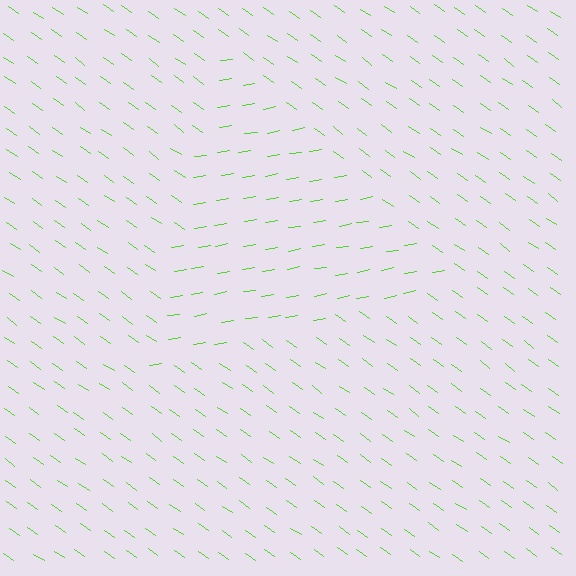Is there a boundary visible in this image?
Yes, there is a texture boundary formed by a change in line orientation.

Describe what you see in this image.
The image is filled with small lime line segments. A triangle region in the image has lines oriented differently from the surrounding lines, creating a visible texture boundary.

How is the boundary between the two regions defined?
The boundary is defined purely by a change in line orientation (approximately 45 degrees difference). All lines are the same color and thickness.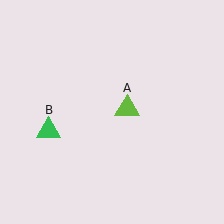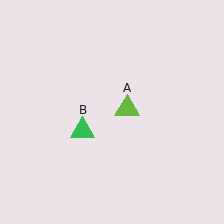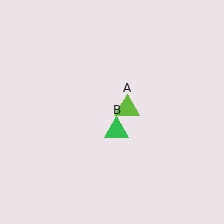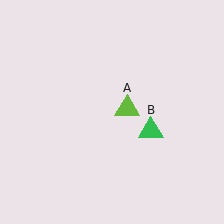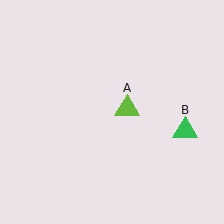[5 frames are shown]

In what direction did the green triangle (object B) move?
The green triangle (object B) moved right.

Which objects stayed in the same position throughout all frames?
Lime triangle (object A) remained stationary.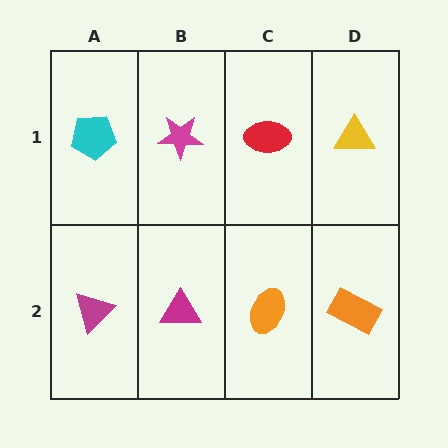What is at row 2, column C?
An orange ellipse.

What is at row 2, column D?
An orange rectangle.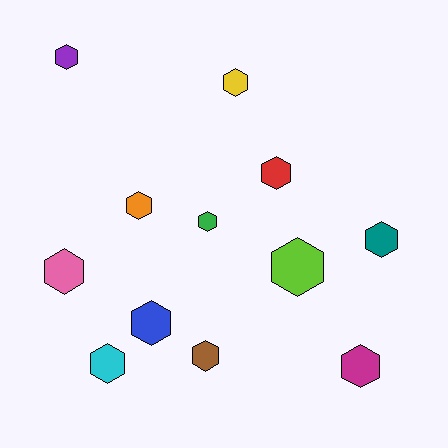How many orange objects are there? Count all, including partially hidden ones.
There is 1 orange object.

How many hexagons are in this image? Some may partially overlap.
There are 12 hexagons.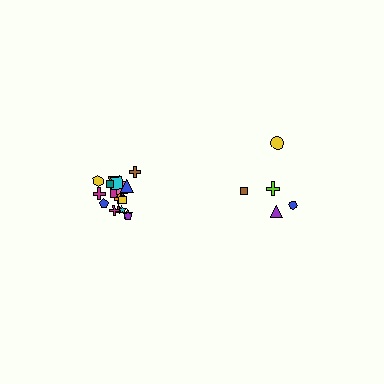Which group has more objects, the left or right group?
The left group.